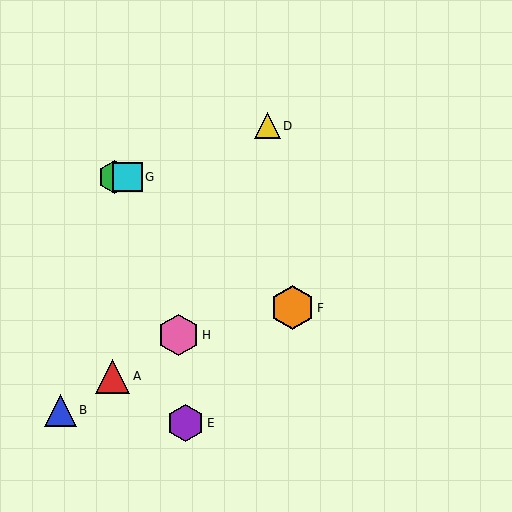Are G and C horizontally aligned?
Yes, both are at y≈177.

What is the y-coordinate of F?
Object F is at y≈308.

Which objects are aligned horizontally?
Objects C, G are aligned horizontally.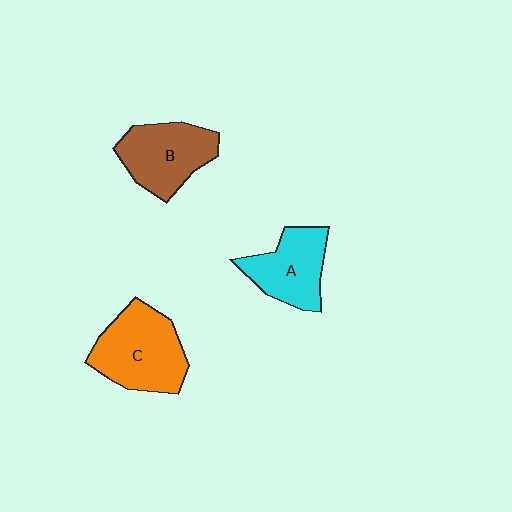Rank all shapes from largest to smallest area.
From largest to smallest: C (orange), B (brown), A (cyan).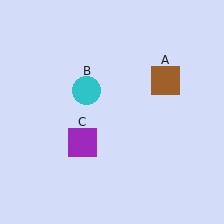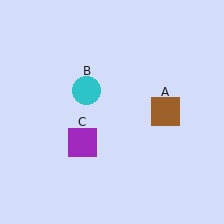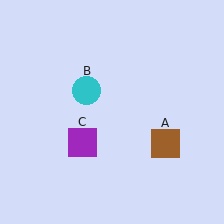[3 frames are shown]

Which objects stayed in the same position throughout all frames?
Cyan circle (object B) and purple square (object C) remained stationary.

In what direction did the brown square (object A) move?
The brown square (object A) moved down.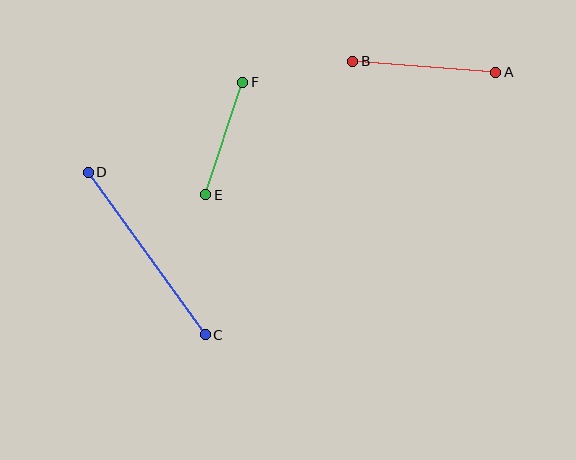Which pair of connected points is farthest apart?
Points C and D are farthest apart.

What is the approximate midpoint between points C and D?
The midpoint is at approximately (147, 253) pixels.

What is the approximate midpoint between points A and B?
The midpoint is at approximately (424, 67) pixels.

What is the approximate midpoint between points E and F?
The midpoint is at approximately (224, 139) pixels.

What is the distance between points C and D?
The distance is approximately 200 pixels.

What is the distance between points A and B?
The distance is approximately 143 pixels.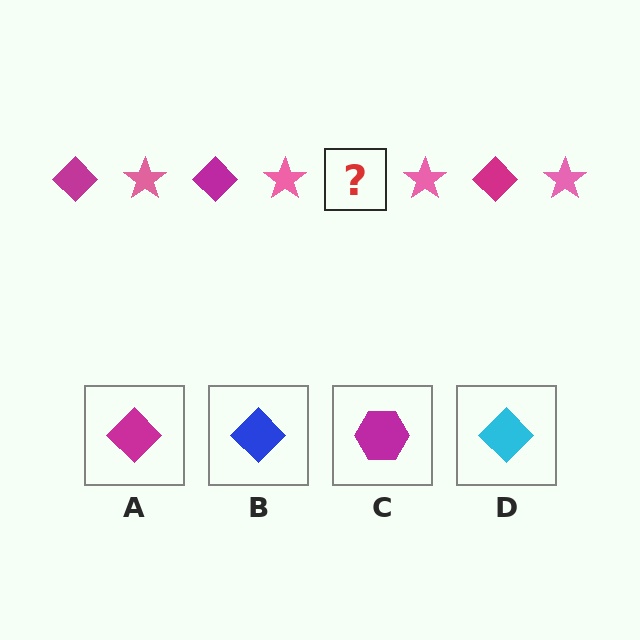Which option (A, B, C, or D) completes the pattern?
A.